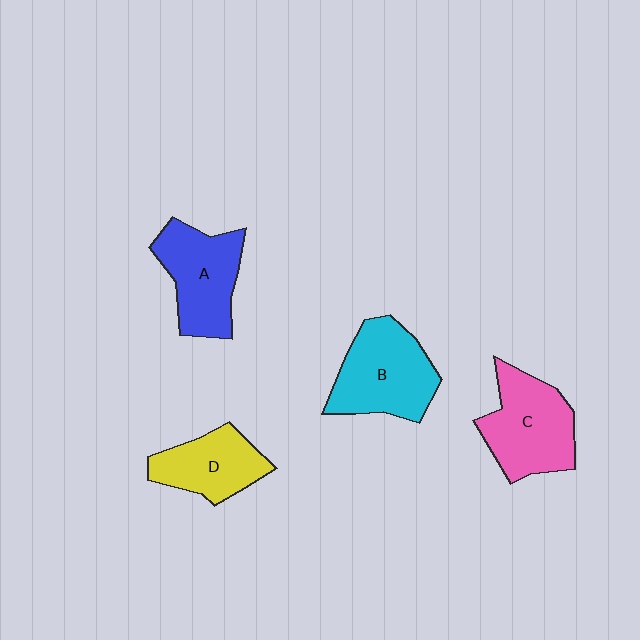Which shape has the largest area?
Shape B (cyan).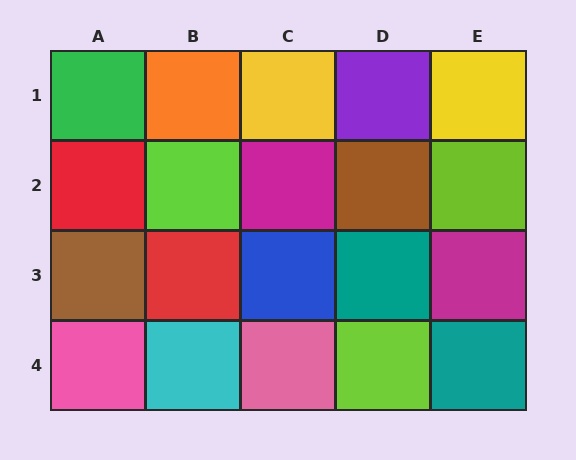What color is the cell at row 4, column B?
Cyan.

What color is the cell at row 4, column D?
Lime.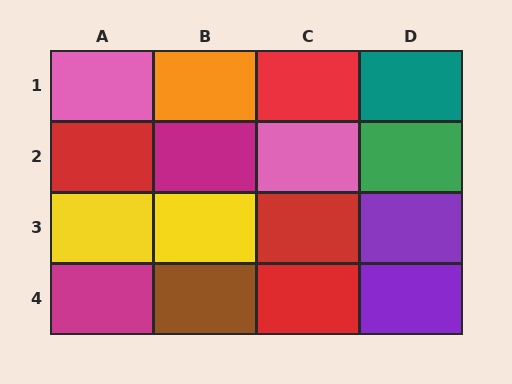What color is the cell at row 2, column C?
Pink.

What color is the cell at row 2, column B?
Magenta.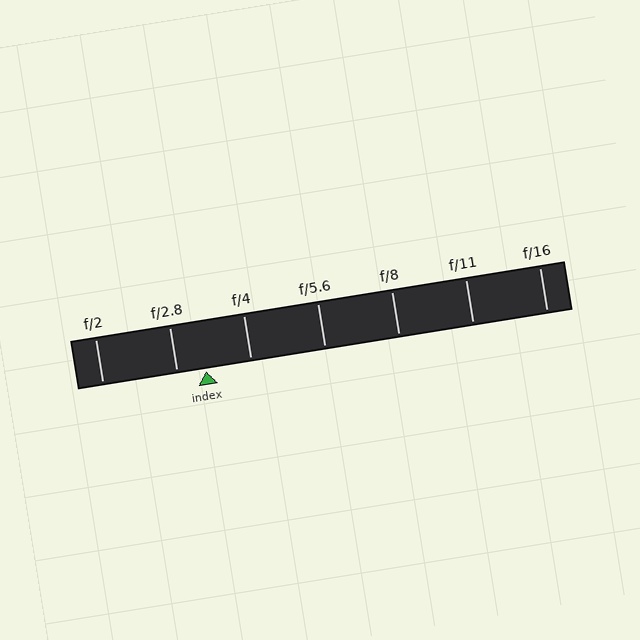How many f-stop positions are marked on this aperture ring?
There are 7 f-stop positions marked.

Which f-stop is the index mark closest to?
The index mark is closest to f/2.8.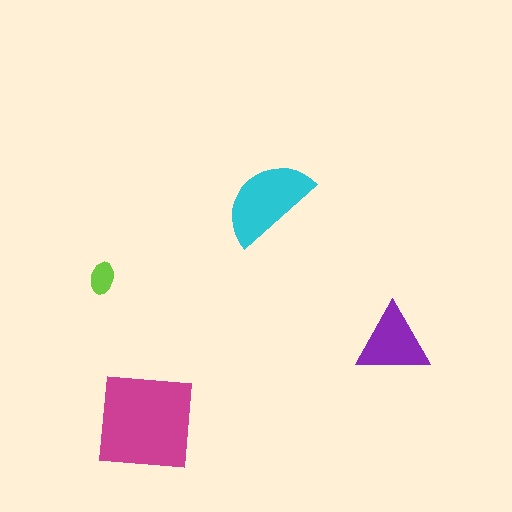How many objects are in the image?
There are 4 objects in the image.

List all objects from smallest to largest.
The lime ellipse, the purple triangle, the cyan semicircle, the magenta square.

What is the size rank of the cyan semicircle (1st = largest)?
2nd.